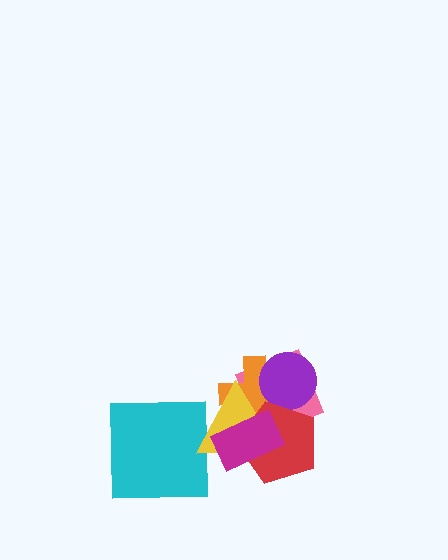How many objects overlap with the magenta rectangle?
4 objects overlap with the magenta rectangle.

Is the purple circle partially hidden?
Yes, it is partially covered by another shape.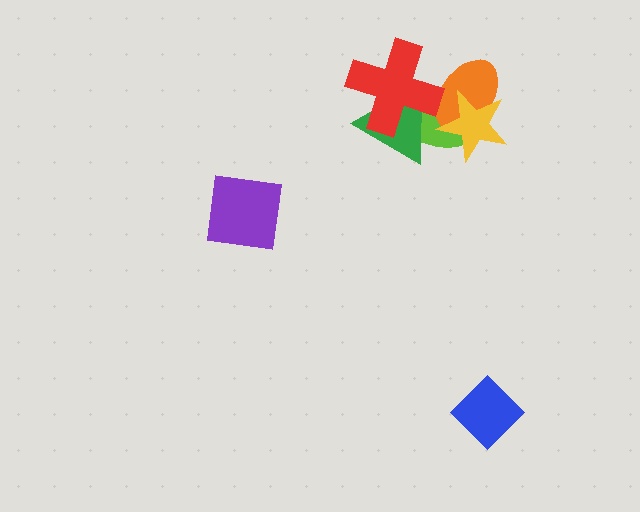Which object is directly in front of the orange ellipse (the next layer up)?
The yellow star is directly in front of the orange ellipse.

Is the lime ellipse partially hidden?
Yes, it is partially covered by another shape.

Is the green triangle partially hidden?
Yes, it is partially covered by another shape.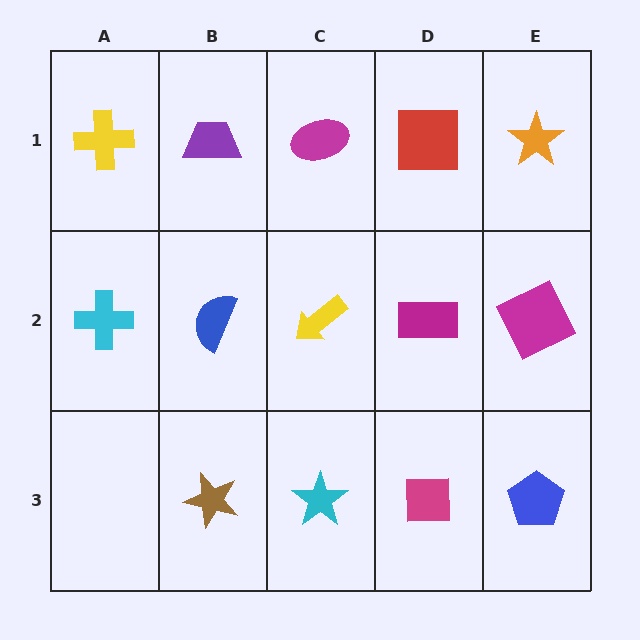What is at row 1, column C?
A magenta ellipse.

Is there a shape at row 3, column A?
No, that cell is empty.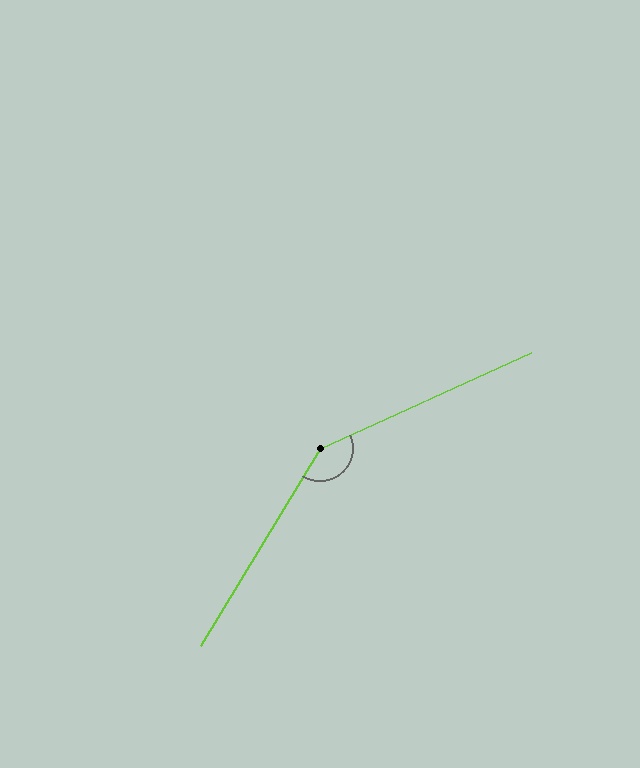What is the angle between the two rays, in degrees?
Approximately 146 degrees.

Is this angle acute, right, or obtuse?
It is obtuse.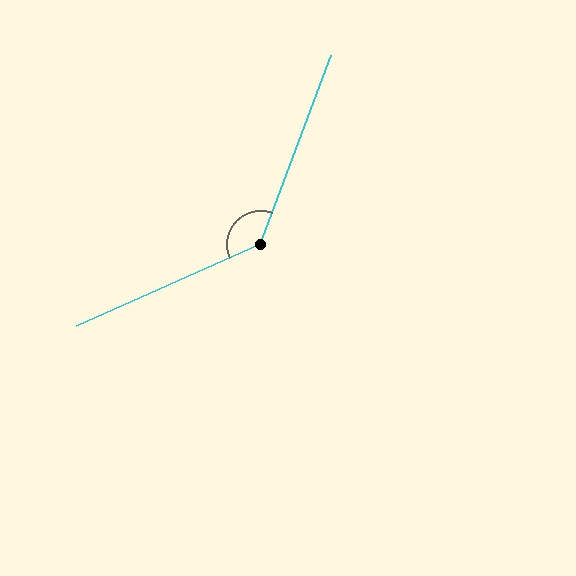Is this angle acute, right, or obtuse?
It is obtuse.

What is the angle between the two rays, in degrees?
Approximately 135 degrees.